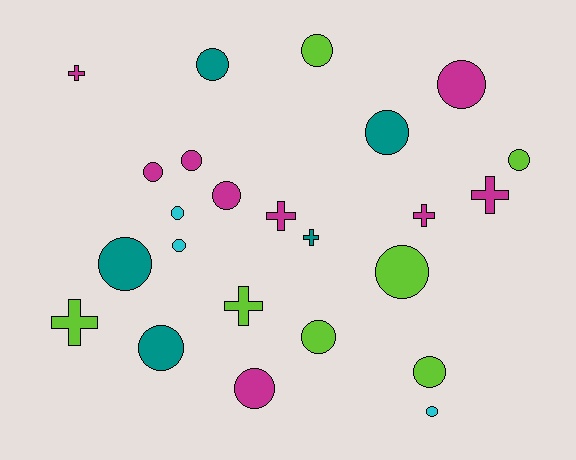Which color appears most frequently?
Magenta, with 9 objects.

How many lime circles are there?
There are 5 lime circles.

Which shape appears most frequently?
Circle, with 17 objects.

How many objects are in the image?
There are 24 objects.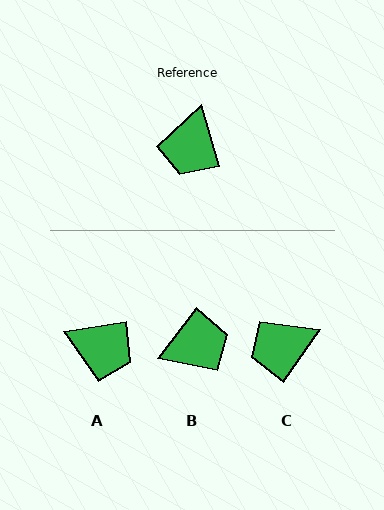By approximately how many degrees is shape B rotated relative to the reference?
Approximately 126 degrees counter-clockwise.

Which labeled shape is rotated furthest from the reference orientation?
B, about 126 degrees away.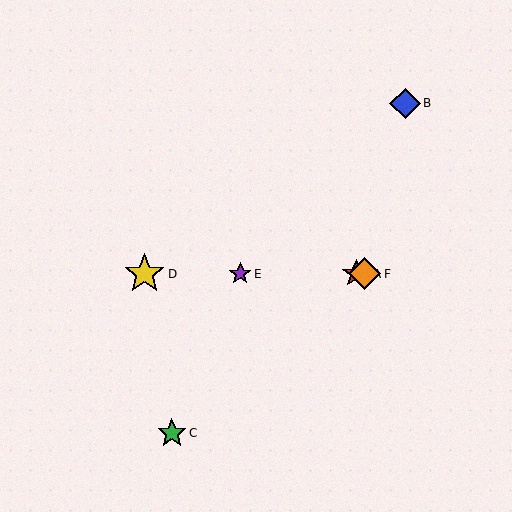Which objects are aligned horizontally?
Objects A, D, E, F are aligned horizontally.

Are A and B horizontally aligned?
No, A is at y≈274 and B is at y≈103.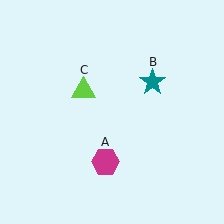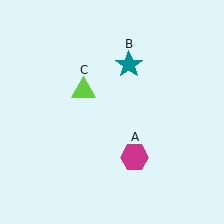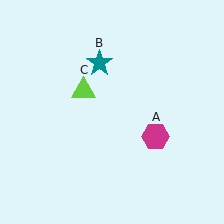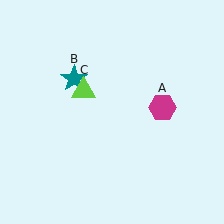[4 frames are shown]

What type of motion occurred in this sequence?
The magenta hexagon (object A), teal star (object B) rotated counterclockwise around the center of the scene.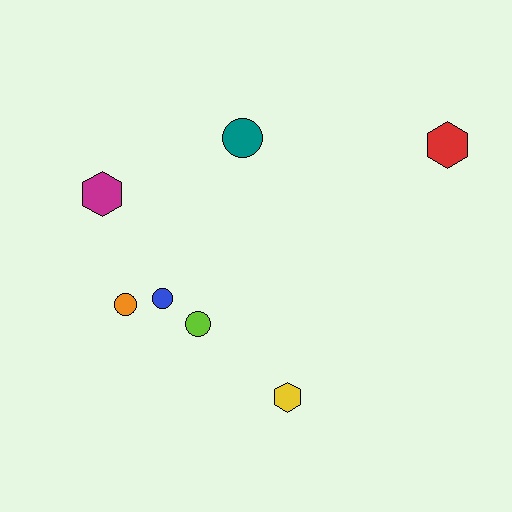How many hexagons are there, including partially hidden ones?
There are 3 hexagons.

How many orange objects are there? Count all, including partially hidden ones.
There is 1 orange object.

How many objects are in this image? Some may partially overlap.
There are 7 objects.